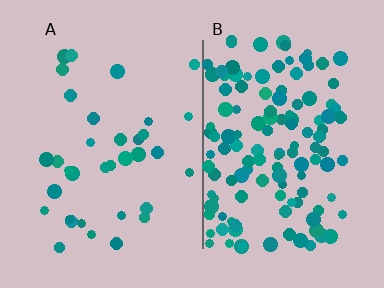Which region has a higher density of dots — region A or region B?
B (the right).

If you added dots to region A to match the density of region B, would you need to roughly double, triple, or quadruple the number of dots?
Approximately quadruple.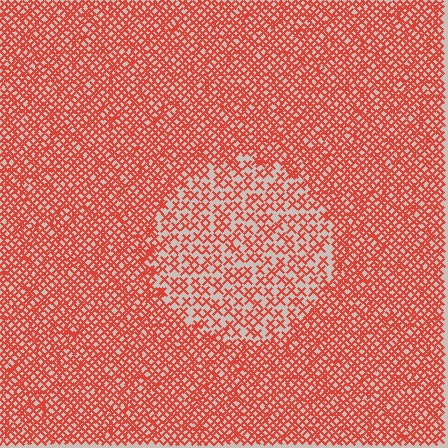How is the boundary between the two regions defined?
The boundary is defined by a change in element density (approximately 2.1x ratio). All elements are the same color, size, and shape.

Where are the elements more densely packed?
The elements are more densely packed outside the circle boundary.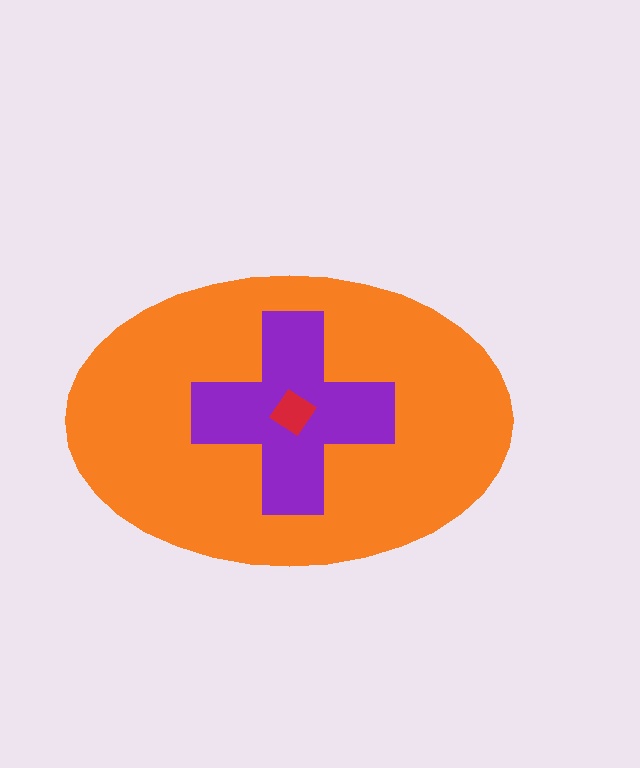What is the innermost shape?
The red diamond.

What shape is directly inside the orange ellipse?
The purple cross.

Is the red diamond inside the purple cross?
Yes.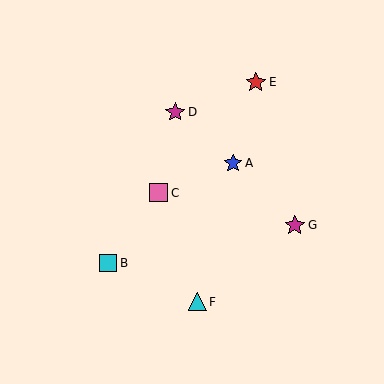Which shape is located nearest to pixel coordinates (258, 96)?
The red star (labeled E) at (256, 82) is nearest to that location.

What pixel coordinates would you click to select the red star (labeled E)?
Click at (256, 82) to select the red star E.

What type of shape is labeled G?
Shape G is a magenta star.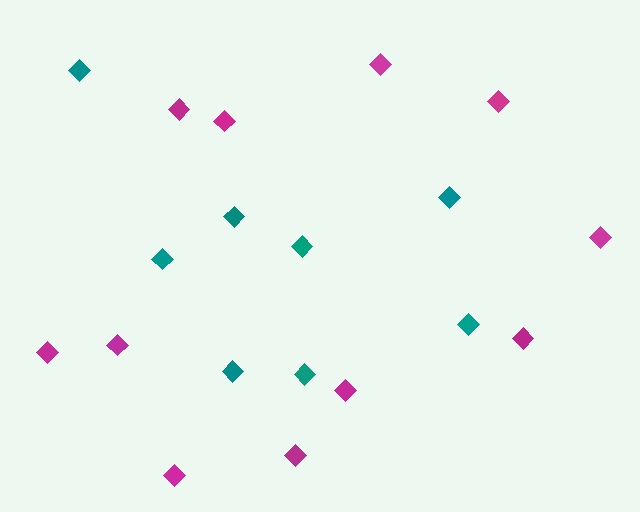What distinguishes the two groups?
There are 2 groups: one group of teal diamonds (8) and one group of magenta diamonds (11).